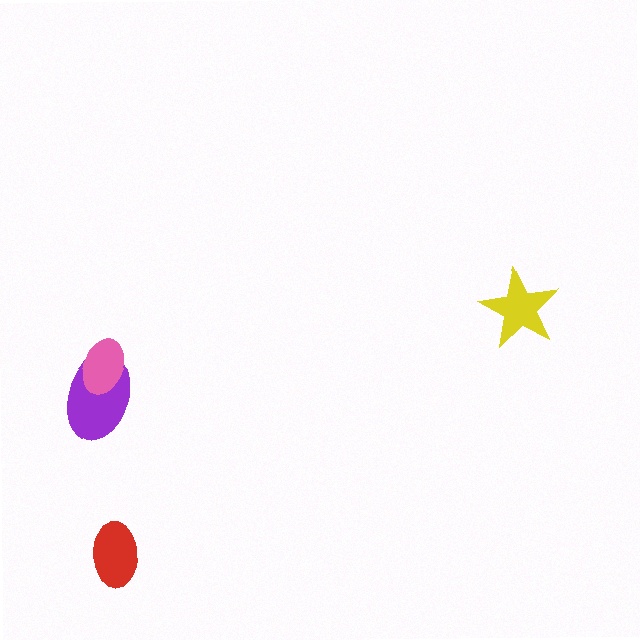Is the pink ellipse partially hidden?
No, no other shape covers it.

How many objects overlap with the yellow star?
0 objects overlap with the yellow star.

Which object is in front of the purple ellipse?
The pink ellipse is in front of the purple ellipse.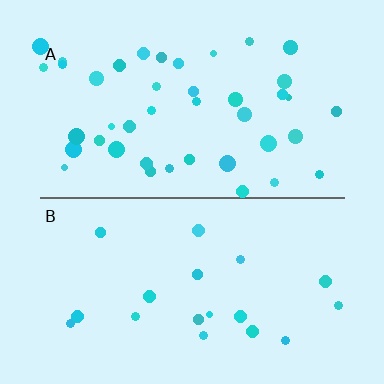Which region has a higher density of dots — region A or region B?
A (the top).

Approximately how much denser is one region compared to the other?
Approximately 2.3× — region A over region B.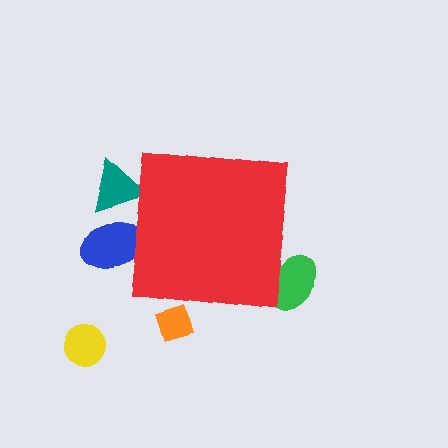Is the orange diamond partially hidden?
Yes, the orange diamond is partially hidden behind the red square.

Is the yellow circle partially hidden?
No, the yellow circle is fully visible.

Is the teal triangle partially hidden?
Yes, the teal triangle is partially hidden behind the red square.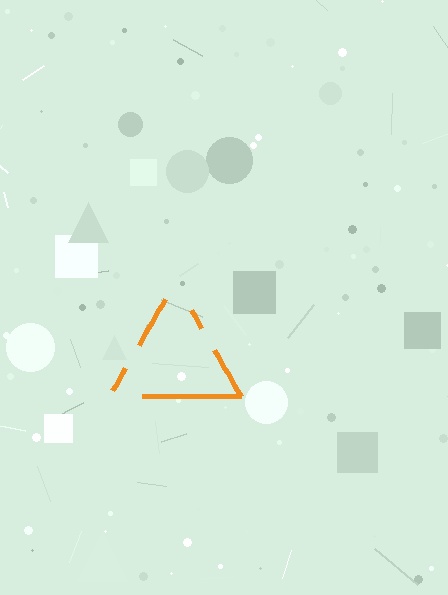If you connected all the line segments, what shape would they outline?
They would outline a triangle.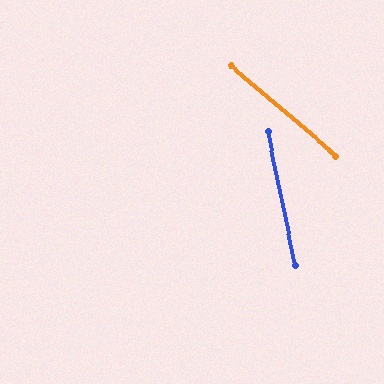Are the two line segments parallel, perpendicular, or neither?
Neither parallel nor perpendicular — they differ by about 38°.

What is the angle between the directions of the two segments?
Approximately 38 degrees.